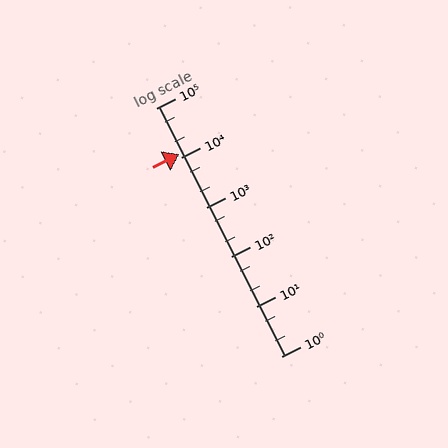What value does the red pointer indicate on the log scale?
The pointer indicates approximately 12000.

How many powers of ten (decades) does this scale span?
The scale spans 5 decades, from 1 to 100000.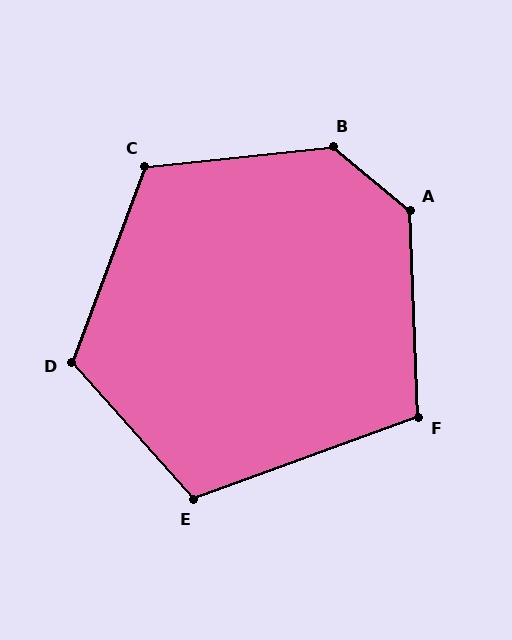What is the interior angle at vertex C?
Approximately 117 degrees (obtuse).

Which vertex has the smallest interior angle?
F, at approximately 108 degrees.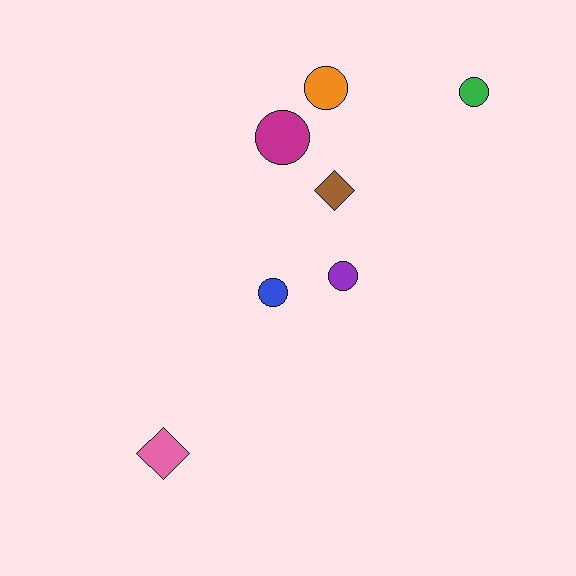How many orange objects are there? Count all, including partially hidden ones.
There is 1 orange object.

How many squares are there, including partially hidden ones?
There are no squares.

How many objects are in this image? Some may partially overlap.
There are 7 objects.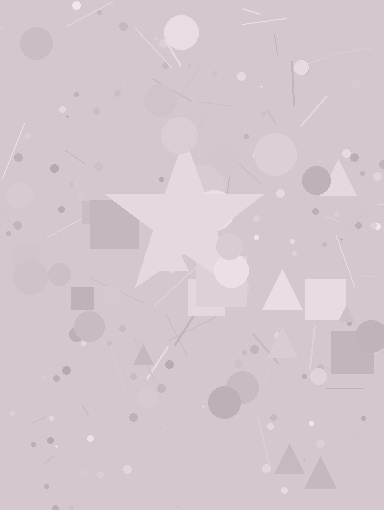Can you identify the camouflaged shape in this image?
The camouflaged shape is a star.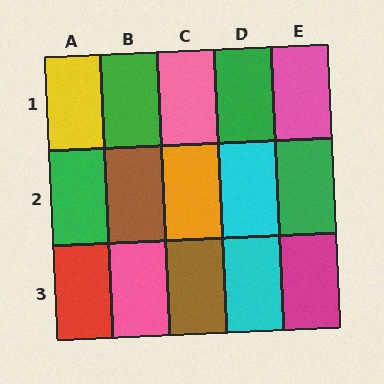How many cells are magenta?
1 cell is magenta.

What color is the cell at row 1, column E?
Pink.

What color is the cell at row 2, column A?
Green.